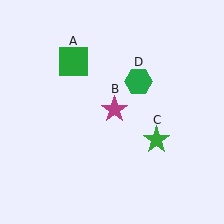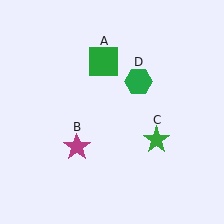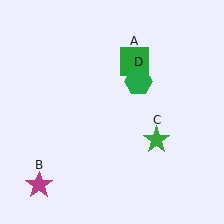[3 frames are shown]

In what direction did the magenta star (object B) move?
The magenta star (object B) moved down and to the left.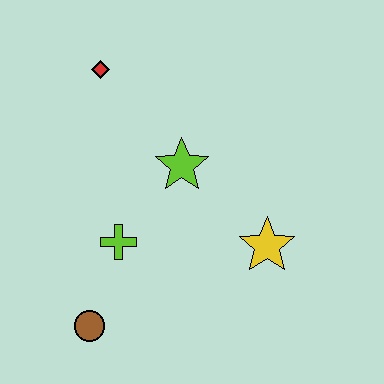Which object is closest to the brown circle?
The lime cross is closest to the brown circle.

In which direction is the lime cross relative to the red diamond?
The lime cross is below the red diamond.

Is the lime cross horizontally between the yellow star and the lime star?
No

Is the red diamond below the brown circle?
No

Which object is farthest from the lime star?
The brown circle is farthest from the lime star.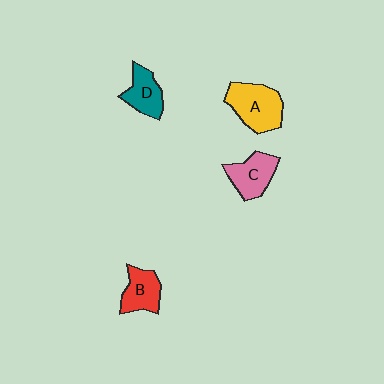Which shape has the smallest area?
Shape D (teal).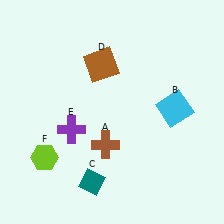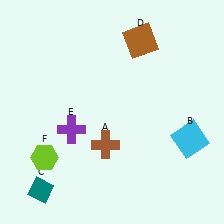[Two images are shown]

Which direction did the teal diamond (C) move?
The teal diamond (C) moved left.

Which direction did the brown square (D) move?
The brown square (D) moved right.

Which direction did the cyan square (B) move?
The cyan square (B) moved down.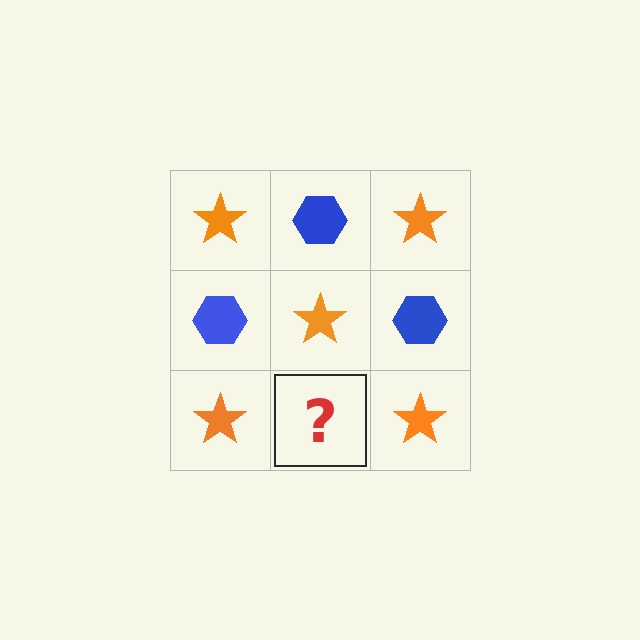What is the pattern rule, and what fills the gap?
The rule is that it alternates orange star and blue hexagon in a checkerboard pattern. The gap should be filled with a blue hexagon.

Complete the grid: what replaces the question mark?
The question mark should be replaced with a blue hexagon.